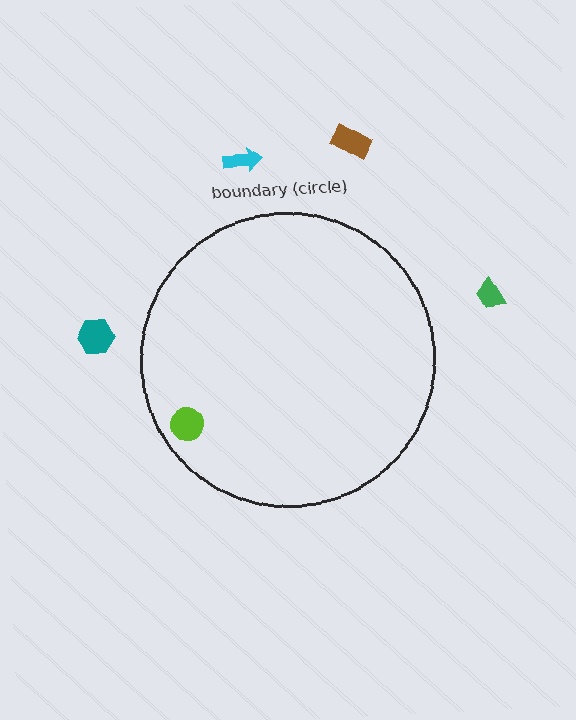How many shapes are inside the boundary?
1 inside, 4 outside.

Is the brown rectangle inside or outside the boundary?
Outside.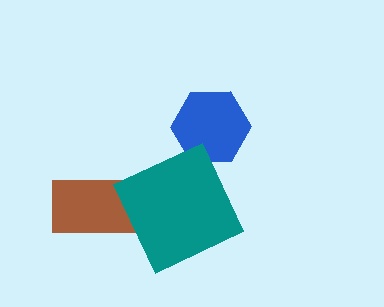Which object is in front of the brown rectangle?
The teal square is in front of the brown rectangle.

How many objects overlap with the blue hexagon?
0 objects overlap with the blue hexagon.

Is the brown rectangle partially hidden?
Yes, it is partially covered by another shape.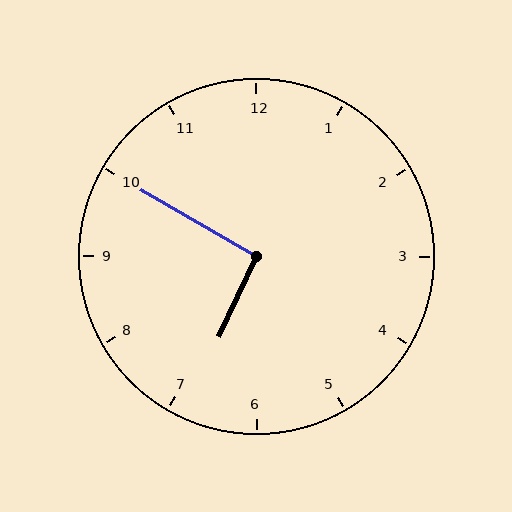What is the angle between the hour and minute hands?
Approximately 95 degrees.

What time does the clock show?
6:50.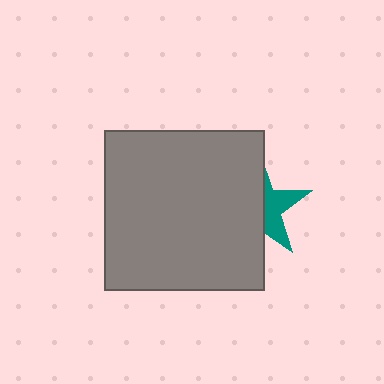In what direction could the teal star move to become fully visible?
The teal star could move right. That would shift it out from behind the gray square entirely.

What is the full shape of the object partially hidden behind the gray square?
The partially hidden object is a teal star.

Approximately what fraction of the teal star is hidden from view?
Roughly 61% of the teal star is hidden behind the gray square.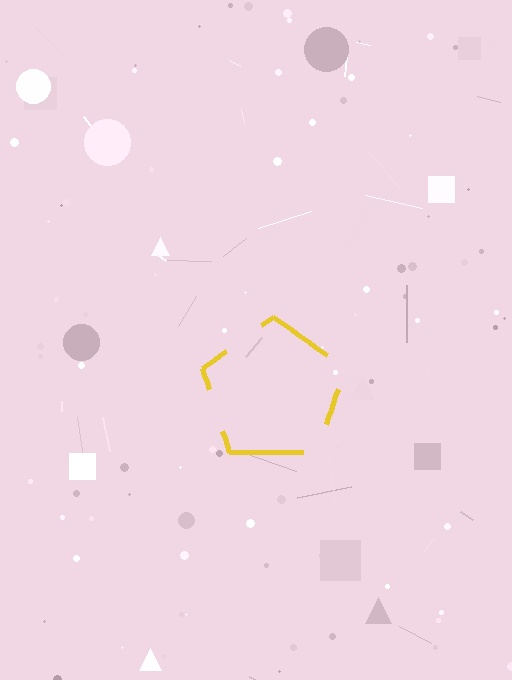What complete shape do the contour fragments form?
The contour fragments form a pentagon.